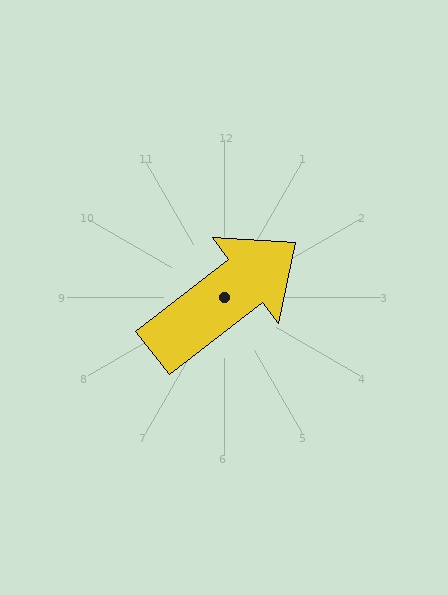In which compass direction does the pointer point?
Northeast.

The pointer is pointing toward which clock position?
Roughly 2 o'clock.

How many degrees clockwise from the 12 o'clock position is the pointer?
Approximately 52 degrees.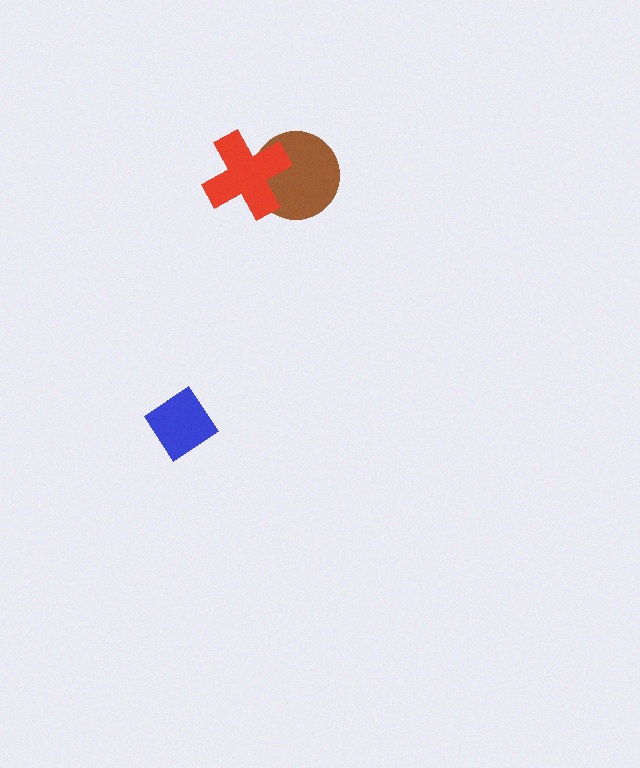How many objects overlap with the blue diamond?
0 objects overlap with the blue diamond.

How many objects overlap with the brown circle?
1 object overlaps with the brown circle.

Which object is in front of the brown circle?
The red cross is in front of the brown circle.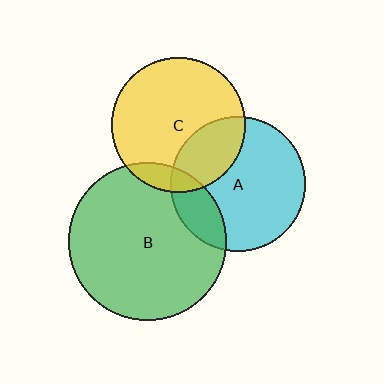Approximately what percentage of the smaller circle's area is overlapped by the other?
Approximately 20%.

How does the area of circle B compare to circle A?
Approximately 1.4 times.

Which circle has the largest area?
Circle B (green).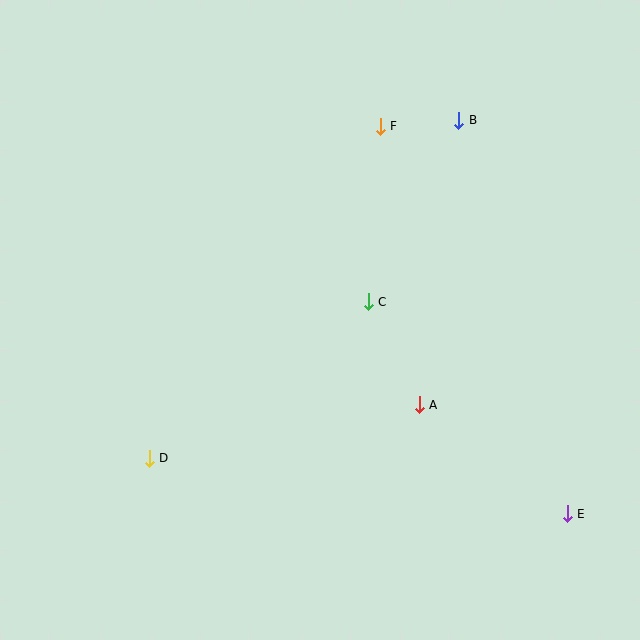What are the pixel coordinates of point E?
Point E is at (567, 514).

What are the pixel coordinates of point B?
Point B is at (459, 120).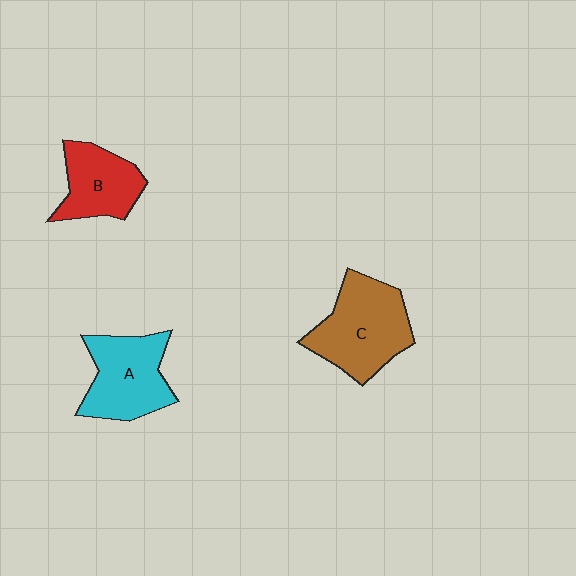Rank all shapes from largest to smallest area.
From largest to smallest: C (brown), A (cyan), B (red).